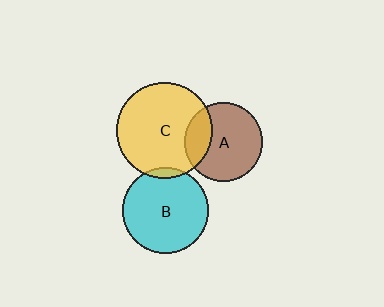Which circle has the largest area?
Circle C (yellow).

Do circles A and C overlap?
Yes.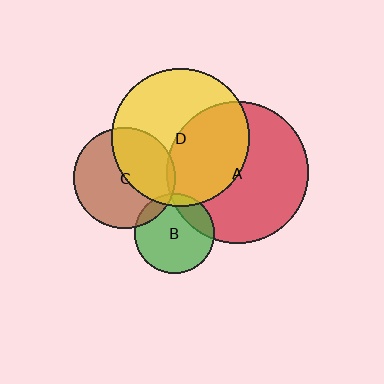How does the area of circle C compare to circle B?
Approximately 1.6 times.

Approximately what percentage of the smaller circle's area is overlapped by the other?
Approximately 45%.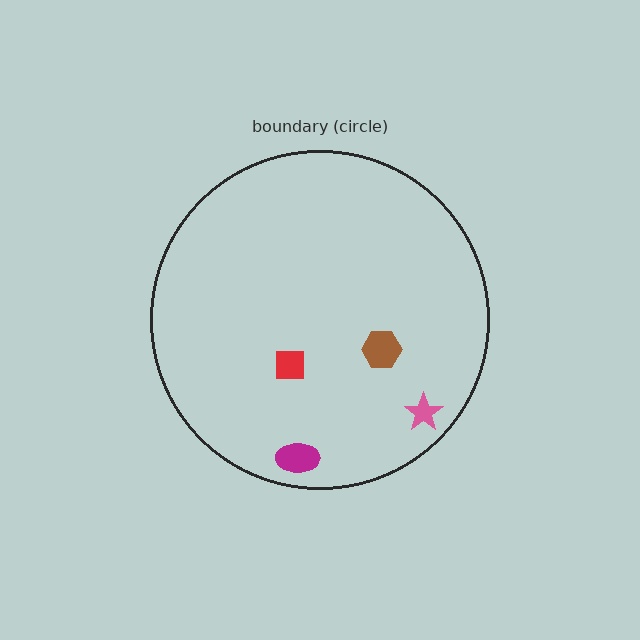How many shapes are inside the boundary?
4 inside, 0 outside.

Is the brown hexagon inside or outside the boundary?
Inside.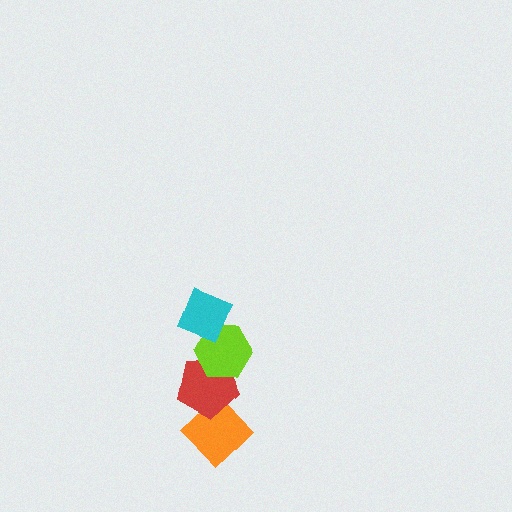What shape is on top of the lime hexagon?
The cyan diamond is on top of the lime hexagon.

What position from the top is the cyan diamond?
The cyan diamond is 1st from the top.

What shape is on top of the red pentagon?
The lime hexagon is on top of the red pentagon.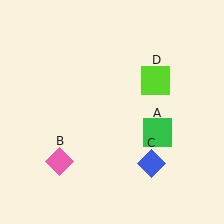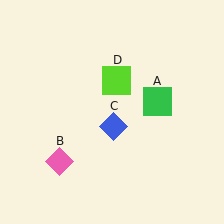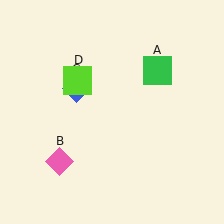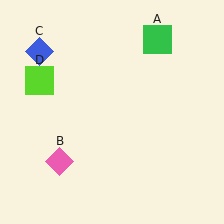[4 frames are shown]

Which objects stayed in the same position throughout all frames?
Pink diamond (object B) remained stationary.